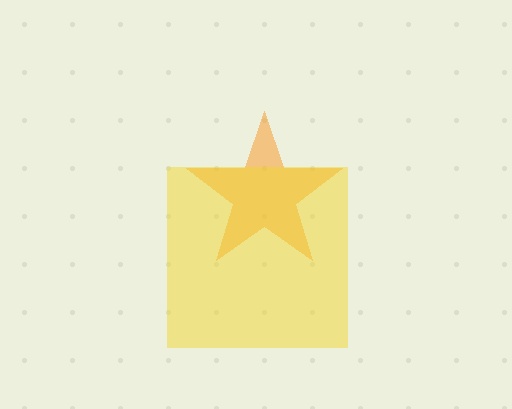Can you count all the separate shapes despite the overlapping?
Yes, there are 2 separate shapes.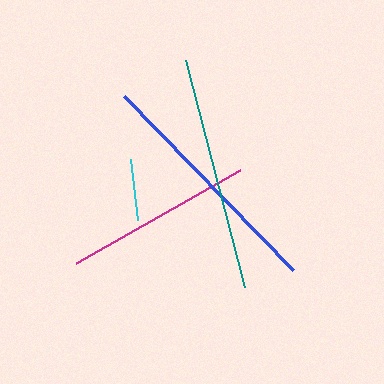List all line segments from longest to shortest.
From longest to shortest: blue, teal, magenta, cyan.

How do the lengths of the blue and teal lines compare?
The blue and teal lines are approximately the same length.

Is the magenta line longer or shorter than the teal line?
The teal line is longer than the magenta line.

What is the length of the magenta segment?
The magenta segment is approximately 188 pixels long.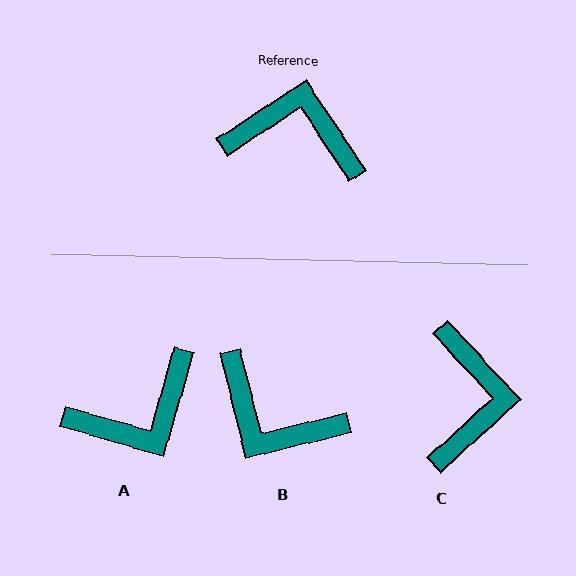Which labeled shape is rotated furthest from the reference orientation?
B, about 160 degrees away.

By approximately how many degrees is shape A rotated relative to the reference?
Approximately 140 degrees clockwise.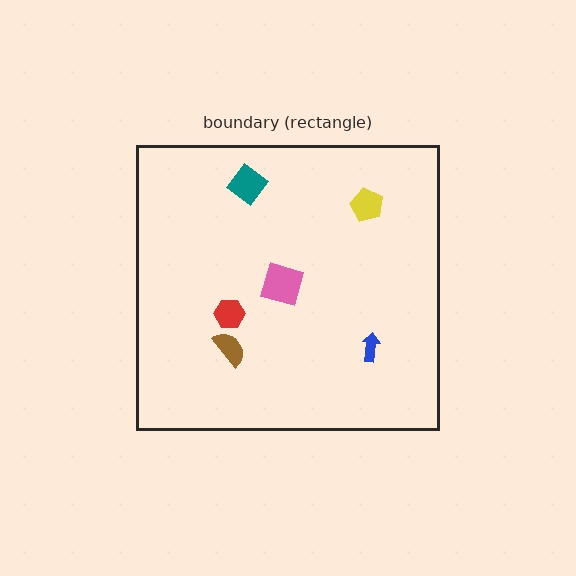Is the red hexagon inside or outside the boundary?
Inside.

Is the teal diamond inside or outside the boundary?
Inside.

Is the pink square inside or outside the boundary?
Inside.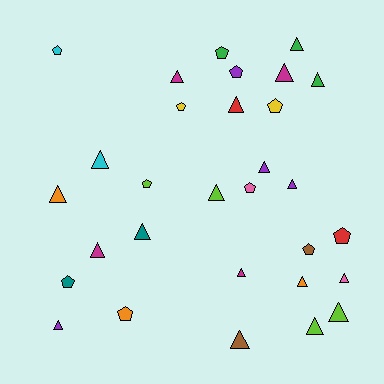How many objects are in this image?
There are 30 objects.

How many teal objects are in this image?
There are 2 teal objects.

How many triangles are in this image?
There are 19 triangles.